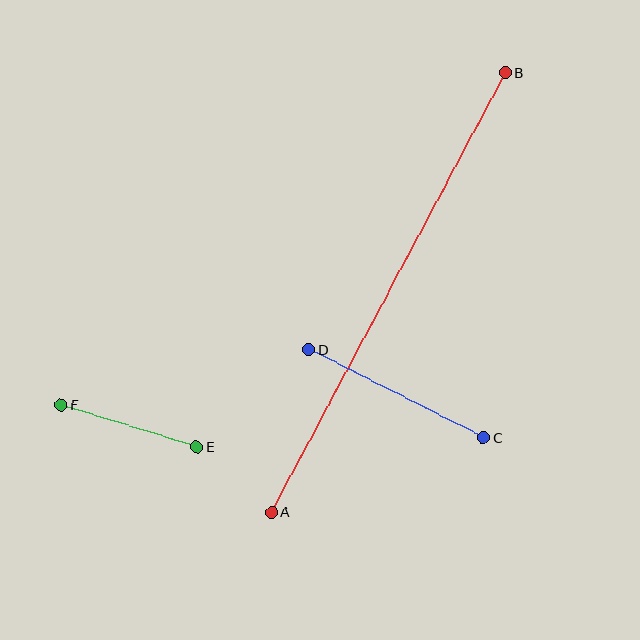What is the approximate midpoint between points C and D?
The midpoint is at approximately (396, 394) pixels.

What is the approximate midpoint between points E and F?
The midpoint is at approximately (129, 426) pixels.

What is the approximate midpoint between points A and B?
The midpoint is at approximately (389, 292) pixels.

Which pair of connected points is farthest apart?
Points A and B are farthest apart.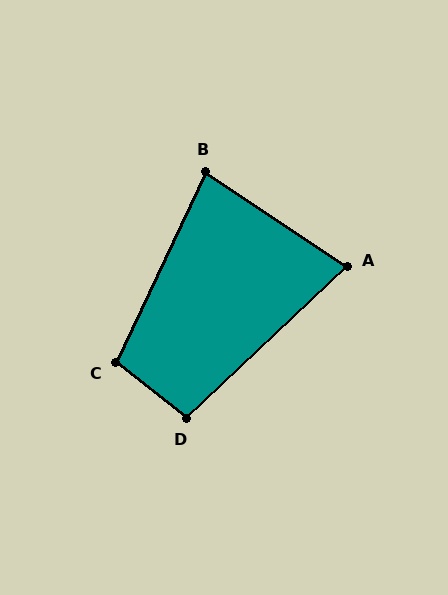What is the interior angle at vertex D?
Approximately 98 degrees (obtuse).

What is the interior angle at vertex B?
Approximately 82 degrees (acute).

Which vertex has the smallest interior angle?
A, at approximately 77 degrees.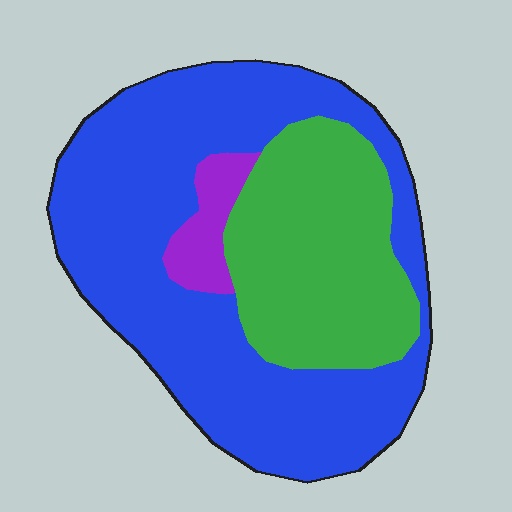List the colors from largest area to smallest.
From largest to smallest: blue, green, purple.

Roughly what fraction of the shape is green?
Green covers 31% of the shape.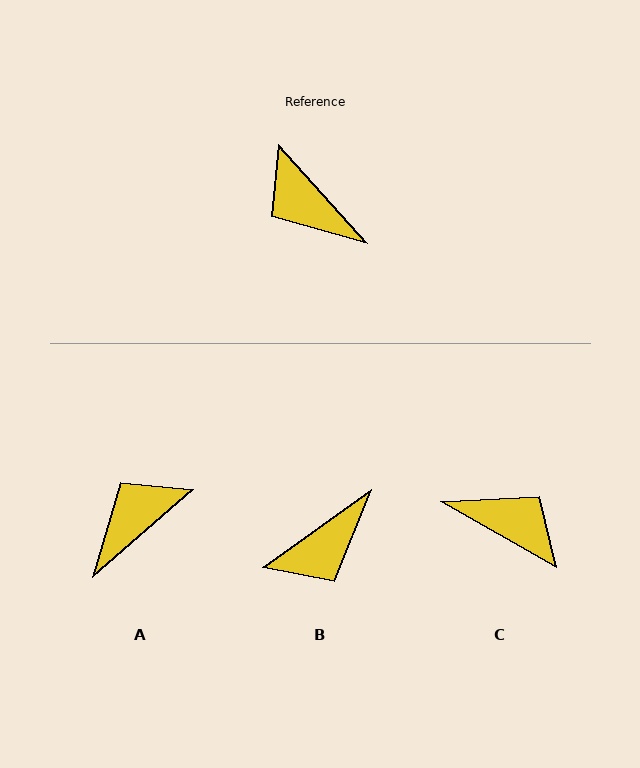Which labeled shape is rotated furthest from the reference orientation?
C, about 161 degrees away.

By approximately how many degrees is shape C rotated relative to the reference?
Approximately 161 degrees clockwise.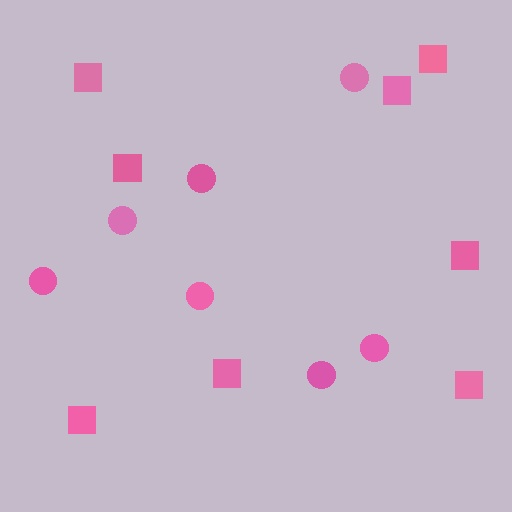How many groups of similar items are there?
There are 2 groups: one group of circles (7) and one group of squares (8).